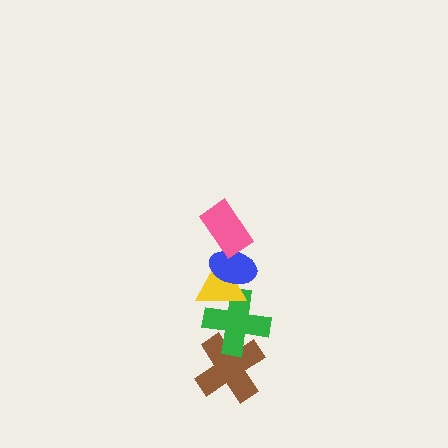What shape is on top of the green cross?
The yellow triangle is on top of the green cross.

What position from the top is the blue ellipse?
The blue ellipse is 2nd from the top.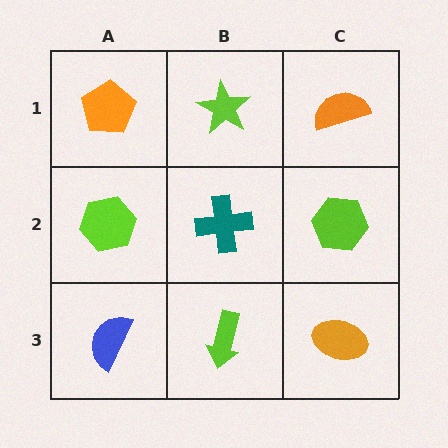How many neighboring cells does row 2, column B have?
4.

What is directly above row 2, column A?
An orange pentagon.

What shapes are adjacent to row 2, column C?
An orange semicircle (row 1, column C), an orange ellipse (row 3, column C), a teal cross (row 2, column B).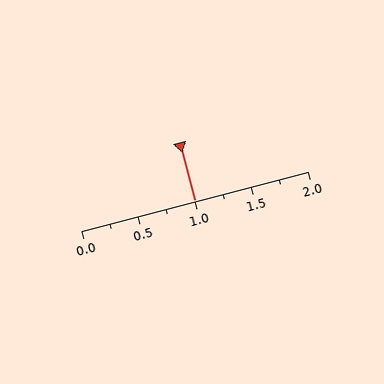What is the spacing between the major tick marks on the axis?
The major ticks are spaced 0.5 apart.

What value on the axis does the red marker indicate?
The marker indicates approximately 1.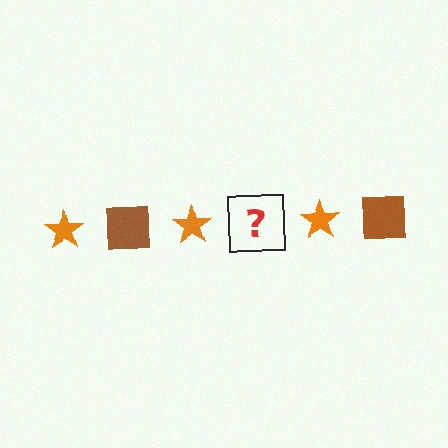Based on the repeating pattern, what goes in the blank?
The blank should be a brown square.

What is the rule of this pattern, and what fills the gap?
The rule is that the pattern alternates between orange star and brown square. The gap should be filled with a brown square.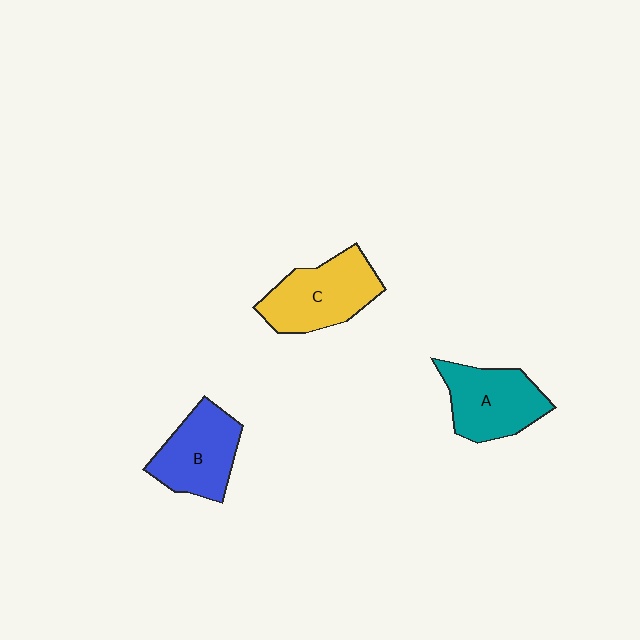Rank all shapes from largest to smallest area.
From largest to smallest: C (yellow), A (teal), B (blue).